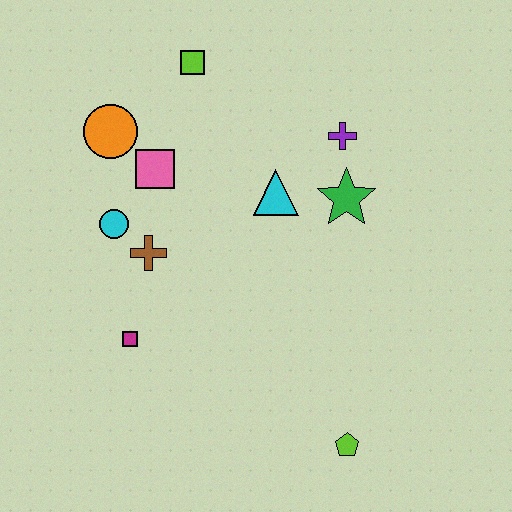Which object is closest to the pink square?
The orange circle is closest to the pink square.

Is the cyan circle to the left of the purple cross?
Yes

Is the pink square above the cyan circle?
Yes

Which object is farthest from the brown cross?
The lime pentagon is farthest from the brown cross.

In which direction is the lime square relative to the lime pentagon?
The lime square is above the lime pentagon.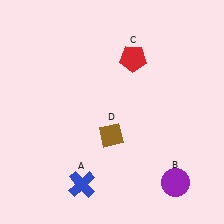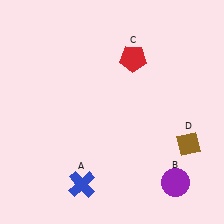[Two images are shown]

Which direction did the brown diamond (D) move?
The brown diamond (D) moved right.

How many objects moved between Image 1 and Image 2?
1 object moved between the two images.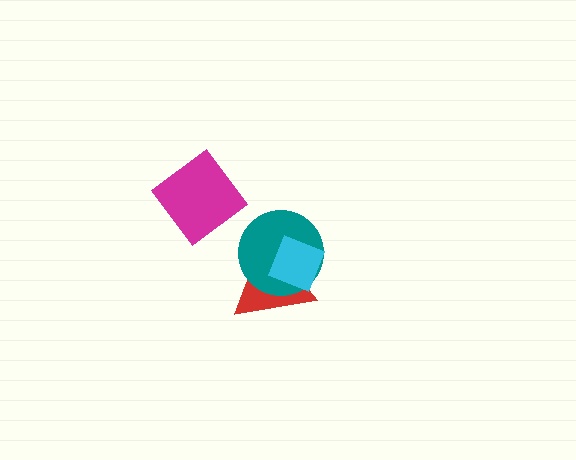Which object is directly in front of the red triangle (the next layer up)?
The teal circle is directly in front of the red triangle.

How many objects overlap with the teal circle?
2 objects overlap with the teal circle.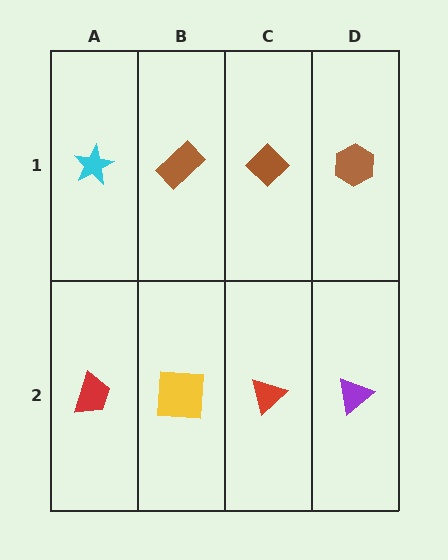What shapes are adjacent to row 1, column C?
A red triangle (row 2, column C), a brown rectangle (row 1, column B), a brown hexagon (row 1, column D).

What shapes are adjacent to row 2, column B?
A brown rectangle (row 1, column B), a red trapezoid (row 2, column A), a red triangle (row 2, column C).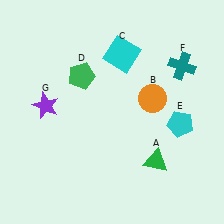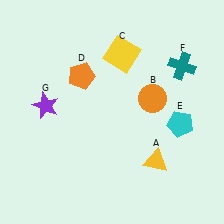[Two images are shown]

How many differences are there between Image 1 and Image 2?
There are 3 differences between the two images.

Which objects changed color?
A changed from green to yellow. C changed from cyan to yellow. D changed from green to orange.